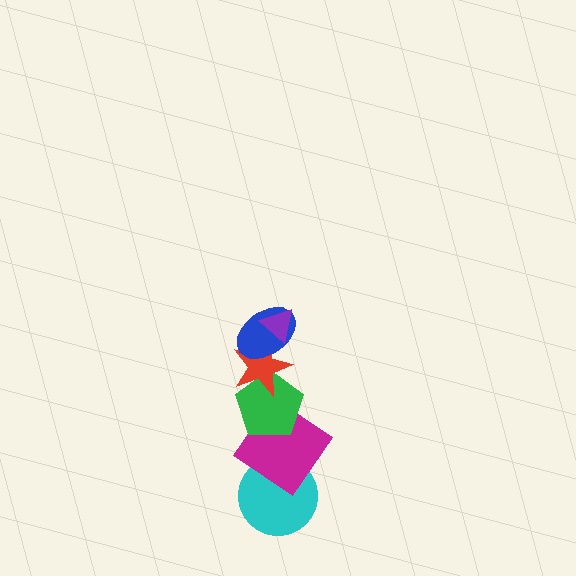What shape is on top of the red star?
The blue ellipse is on top of the red star.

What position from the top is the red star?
The red star is 3rd from the top.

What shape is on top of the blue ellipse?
The purple triangle is on top of the blue ellipse.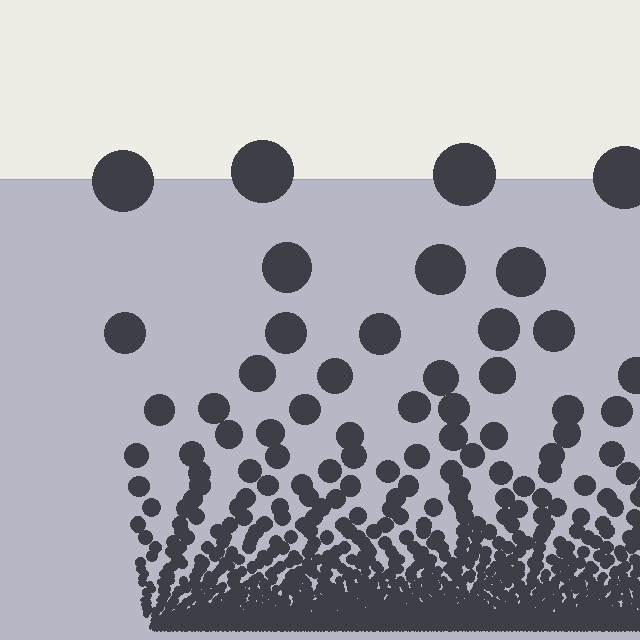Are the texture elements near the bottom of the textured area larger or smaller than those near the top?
Smaller. The gradient is inverted — elements near the bottom are smaller and denser.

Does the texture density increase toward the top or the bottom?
Density increases toward the bottom.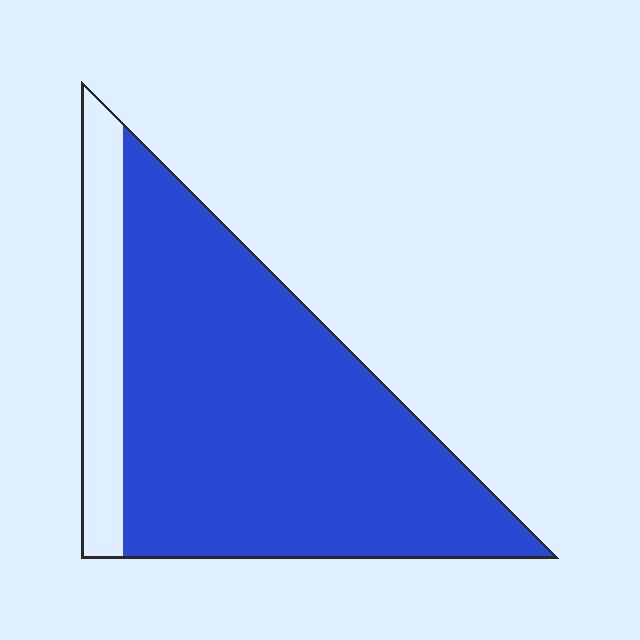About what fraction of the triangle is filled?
About five sixths (5/6).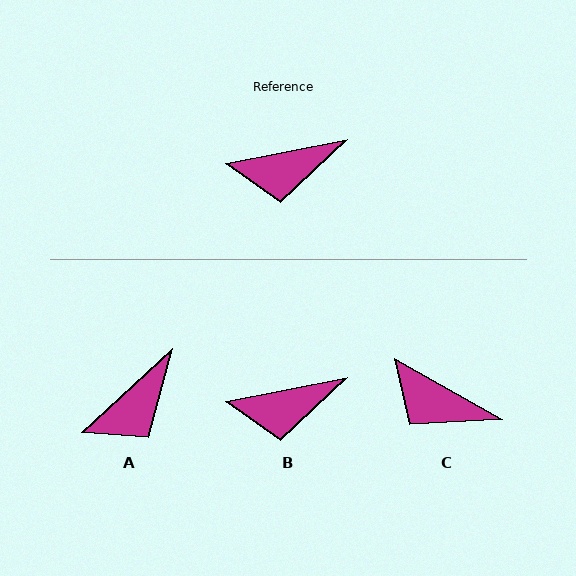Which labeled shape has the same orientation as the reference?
B.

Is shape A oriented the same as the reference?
No, it is off by about 32 degrees.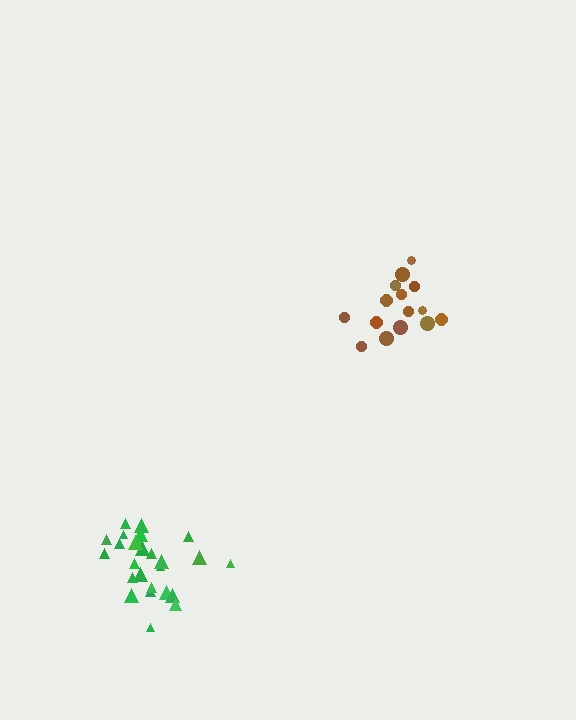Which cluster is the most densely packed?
Green.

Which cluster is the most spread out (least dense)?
Brown.